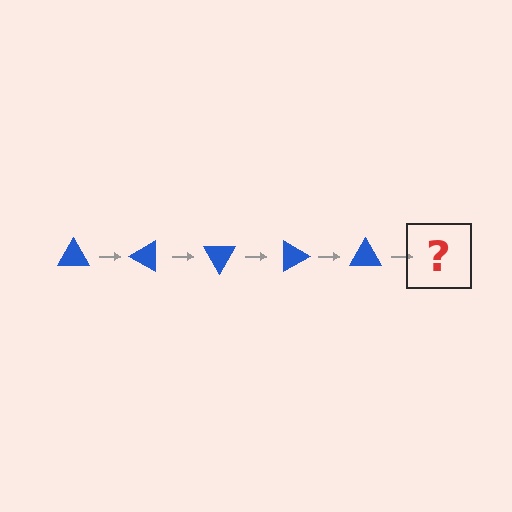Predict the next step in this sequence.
The next step is a blue triangle rotated 150 degrees.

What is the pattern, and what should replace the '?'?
The pattern is that the triangle rotates 30 degrees each step. The '?' should be a blue triangle rotated 150 degrees.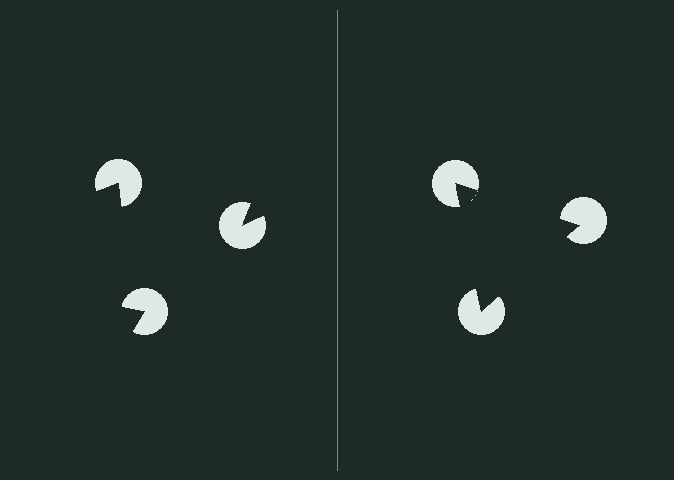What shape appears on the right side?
An illusory triangle.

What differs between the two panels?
The pac-man discs are positioned identically on both sides; only the wedge orientations differ. On the right they align to a triangle; on the left they are misaligned.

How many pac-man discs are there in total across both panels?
6 — 3 on each side.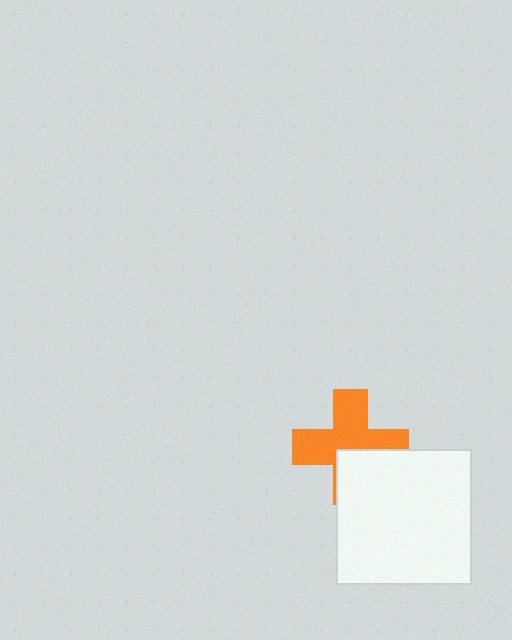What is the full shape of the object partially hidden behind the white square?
The partially hidden object is an orange cross.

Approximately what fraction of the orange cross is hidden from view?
Roughly 35% of the orange cross is hidden behind the white square.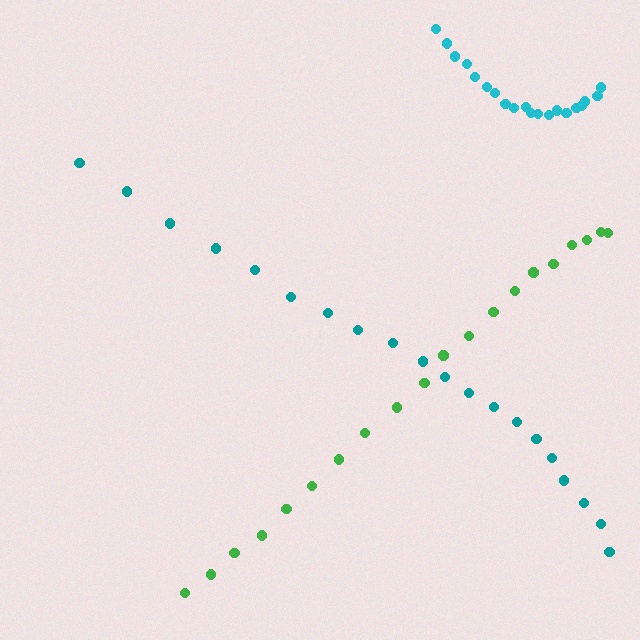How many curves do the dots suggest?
There are 3 distinct paths.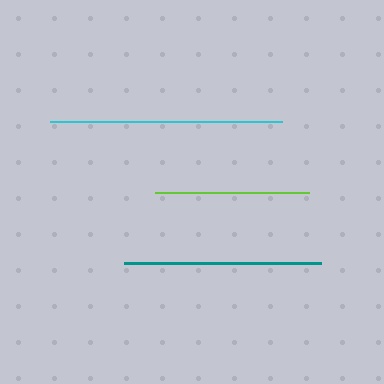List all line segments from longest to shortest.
From longest to shortest: cyan, teal, lime.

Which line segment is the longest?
The cyan line is the longest at approximately 232 pixels.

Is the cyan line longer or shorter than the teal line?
The cyan line is longer than the teal line.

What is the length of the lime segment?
The lime segment is approximately 154 pixels long.